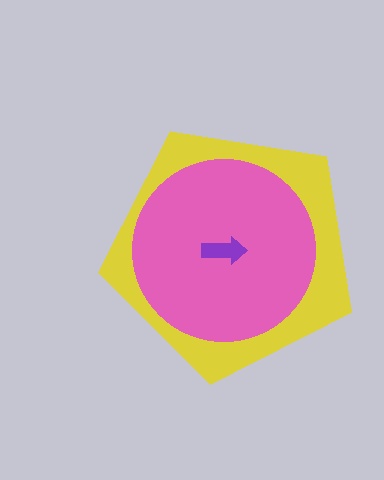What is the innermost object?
The purple arrow.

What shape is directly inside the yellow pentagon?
The pink circle.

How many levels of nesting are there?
3.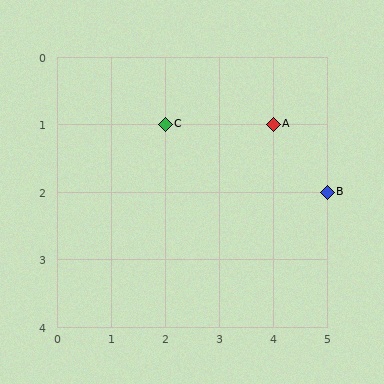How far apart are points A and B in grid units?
Points A and B are 1 column and 1 row apart (about 1.4 grid units diagonally).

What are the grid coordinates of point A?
Point A is at grid coordinates (4, 1).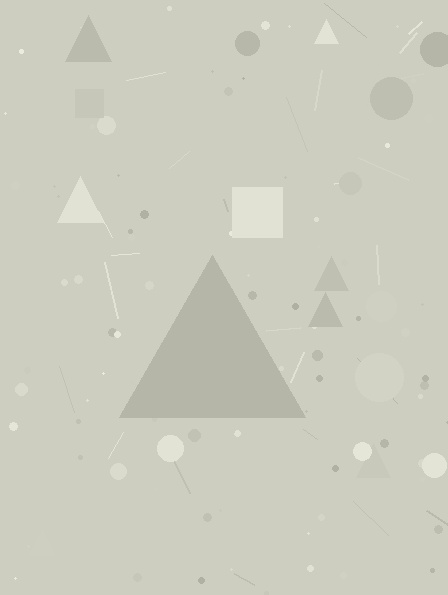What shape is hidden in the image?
A triangle is hidden in the image.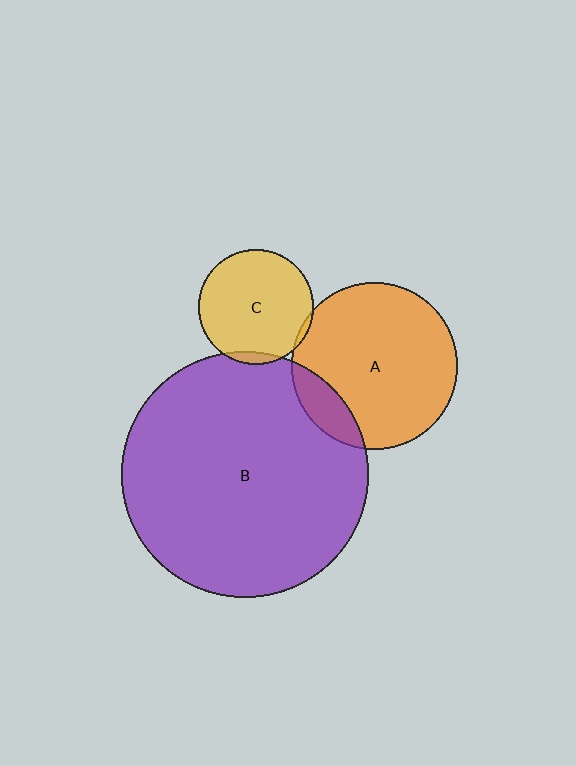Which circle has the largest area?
Circle B (purple).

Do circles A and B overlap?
Yes.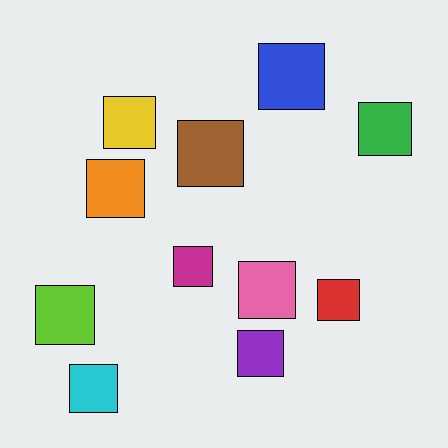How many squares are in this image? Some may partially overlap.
There are 11 squares.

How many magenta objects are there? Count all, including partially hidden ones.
There is 1 magenta object.